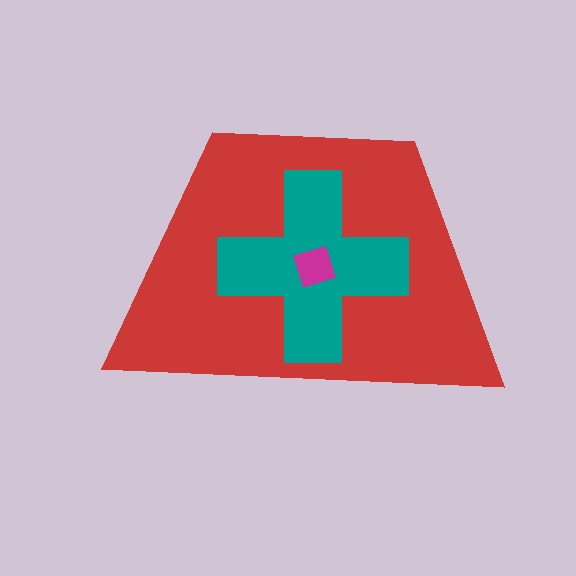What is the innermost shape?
The magenta diamond.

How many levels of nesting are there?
3.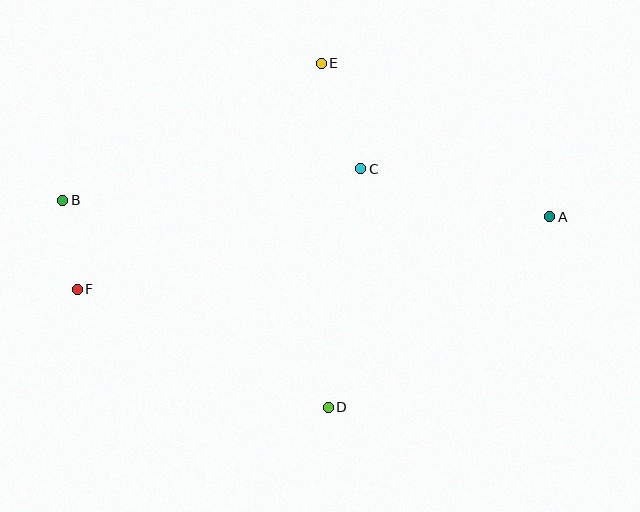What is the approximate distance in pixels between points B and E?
The distance between B and E is approximately 293 pixels.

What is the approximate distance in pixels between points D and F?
The distance between D and F is approximately 277 pixels.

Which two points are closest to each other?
Points B and F are closest to each other.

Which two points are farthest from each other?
Points A and B are farthest from each other.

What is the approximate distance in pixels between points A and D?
The distance between A and D is approximately 292 pixels.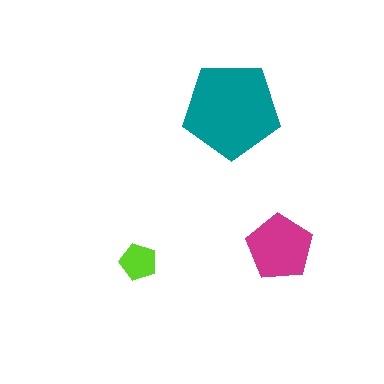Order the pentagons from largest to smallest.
the teal one, the magenta one, the lime one.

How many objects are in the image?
There are 3 objects in the image.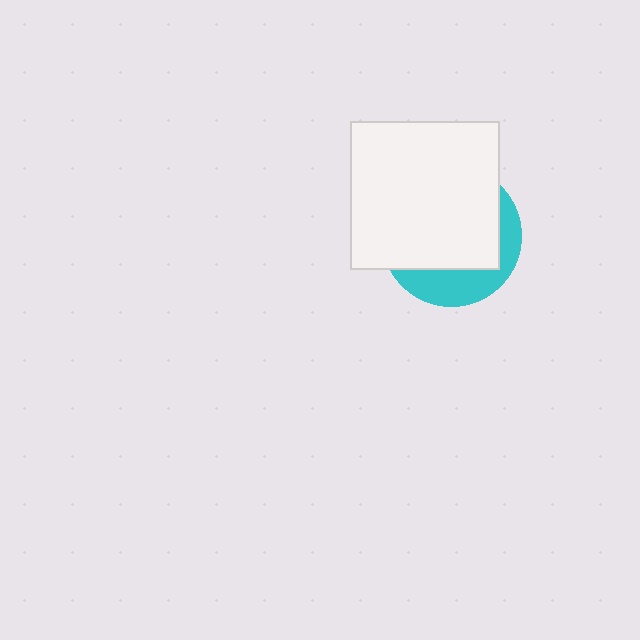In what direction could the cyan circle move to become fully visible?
The cyan circle could move toward the lower-right. That would shift it out from behind the white square entirely.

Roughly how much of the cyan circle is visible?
A small part of it is visible (roughly 30%).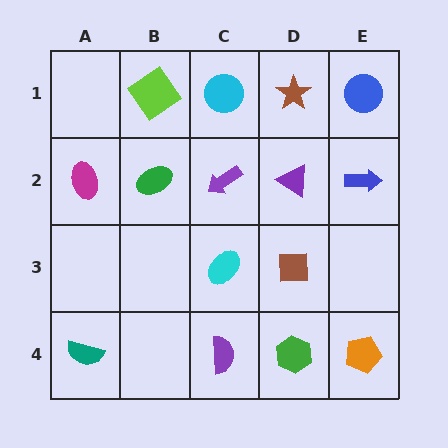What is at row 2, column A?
A magenta ellipse.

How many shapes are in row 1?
4 shapes.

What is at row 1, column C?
A cyan circle.